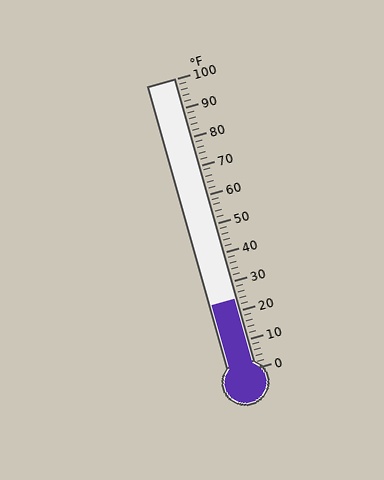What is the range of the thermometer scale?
The thermometer scale ranges from 0°F to 100°F.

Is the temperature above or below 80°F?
The temperature is below 80°F.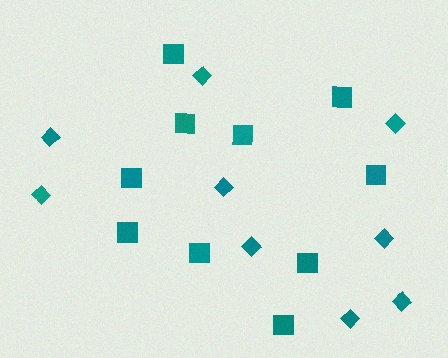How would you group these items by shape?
There are 2 groups: one group of diamonds (9) and one group of squares (10).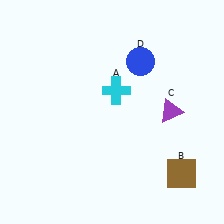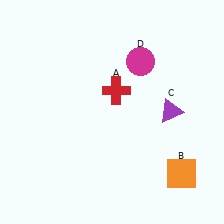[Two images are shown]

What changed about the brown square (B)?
In Image 1, B is brown. In Image 2, it changed to orange.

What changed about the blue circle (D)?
In Image 1, D is blue. In Image 2, it changed to magenta.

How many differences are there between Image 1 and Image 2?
There are 3 differences between the two images.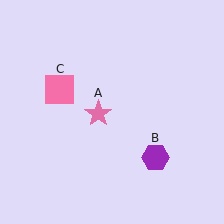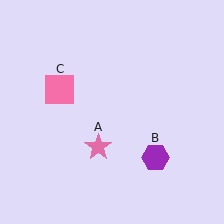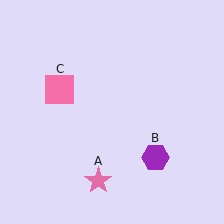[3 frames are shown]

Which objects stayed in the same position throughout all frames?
Purple hexagon (object B) and pink square (object C) remained stationary.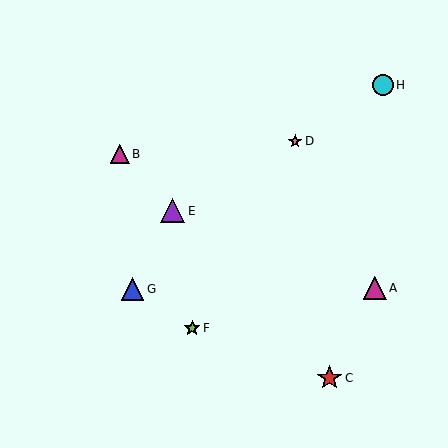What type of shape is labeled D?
Shape D is a pink star.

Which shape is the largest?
The red star (labeled C) is the largest.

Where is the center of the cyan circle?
The center of the cyan circle is at (383, 85).